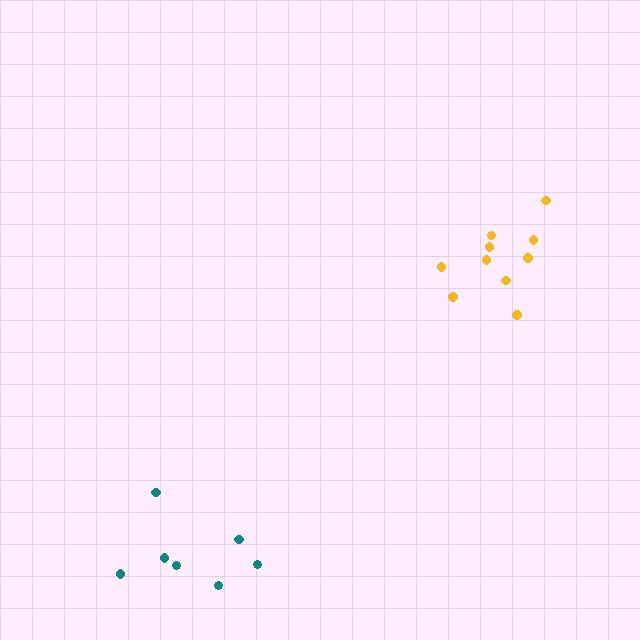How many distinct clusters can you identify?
There are 2 distinct clusters.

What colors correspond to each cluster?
The clusters are colored: yellow, teal.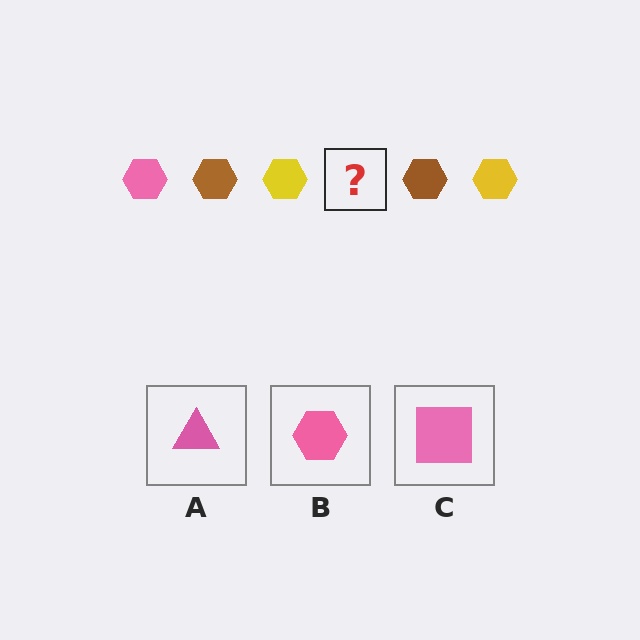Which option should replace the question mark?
Option B.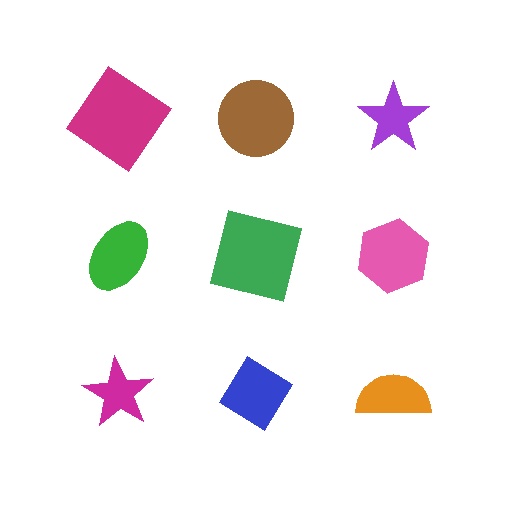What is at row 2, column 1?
A green ellipse.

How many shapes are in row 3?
3 shapes.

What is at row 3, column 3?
An orange semicircle.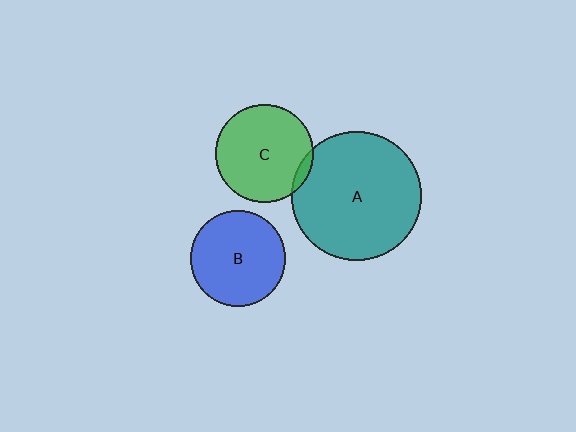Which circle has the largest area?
Circle A (teal).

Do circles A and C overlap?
Yes.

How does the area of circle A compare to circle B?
Approximately 1.8 times.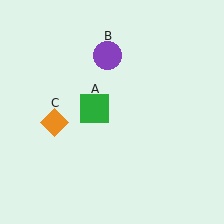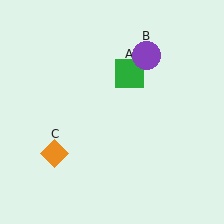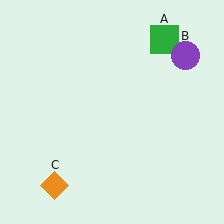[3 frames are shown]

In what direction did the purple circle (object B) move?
The purple circle (object B) moved right.